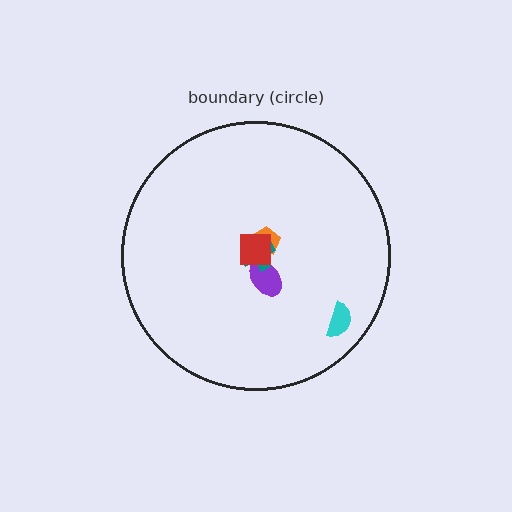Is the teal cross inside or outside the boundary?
Inside.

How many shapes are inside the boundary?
5 inside, 0 outside.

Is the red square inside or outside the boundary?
Inside.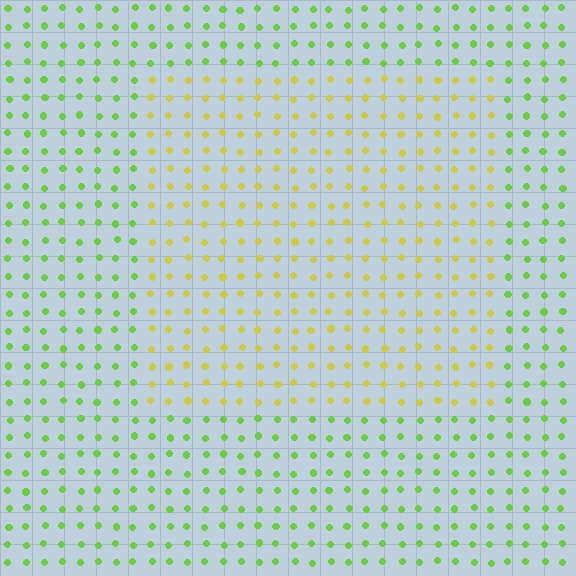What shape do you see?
I see a rectangle.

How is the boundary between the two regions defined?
The boundary is defined purely by a slight shift in hue (about 43 degrees). Spacing, size, and orientation are identical on both sides.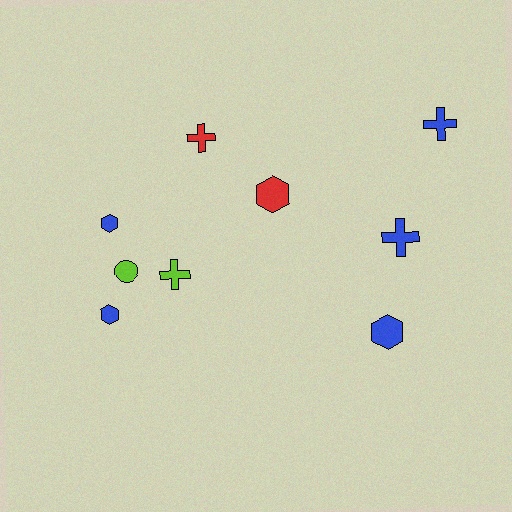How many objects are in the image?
There are 9 objects.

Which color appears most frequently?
Blue, with 5 objects.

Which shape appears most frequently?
Hexagon, with 4 objects.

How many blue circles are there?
There are no blue circles.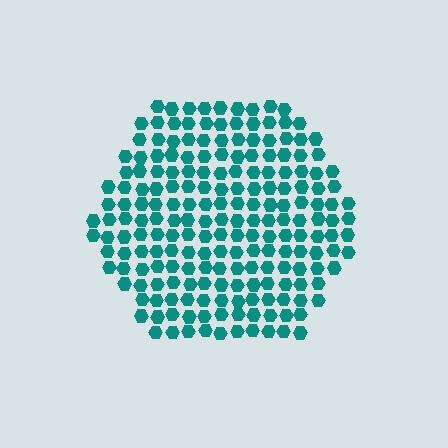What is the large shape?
The large shape is a hexagon.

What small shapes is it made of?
It is made of small hexagons.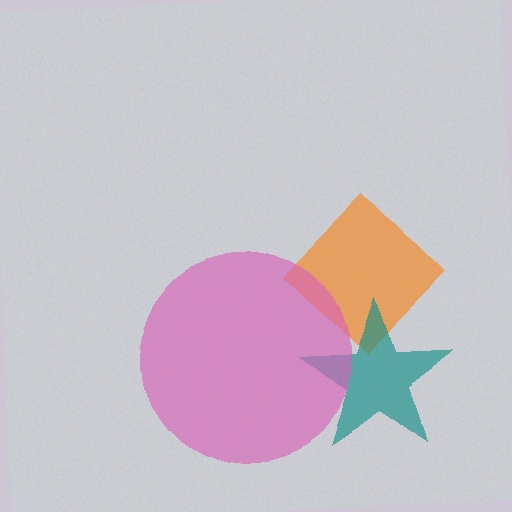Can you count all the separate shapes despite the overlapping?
Yes, there are 3 separate shapes.